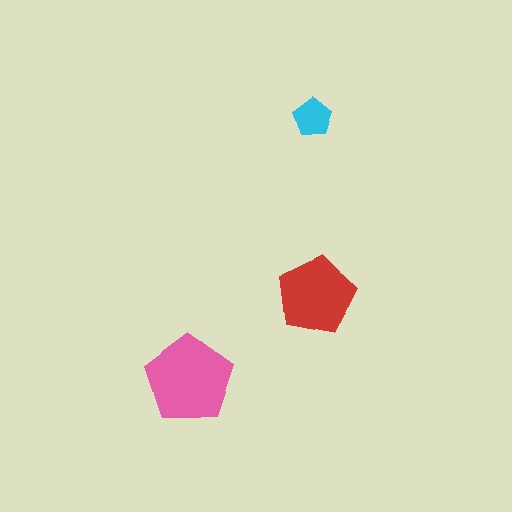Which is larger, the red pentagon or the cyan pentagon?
The red one.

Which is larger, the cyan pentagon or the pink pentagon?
The pink one.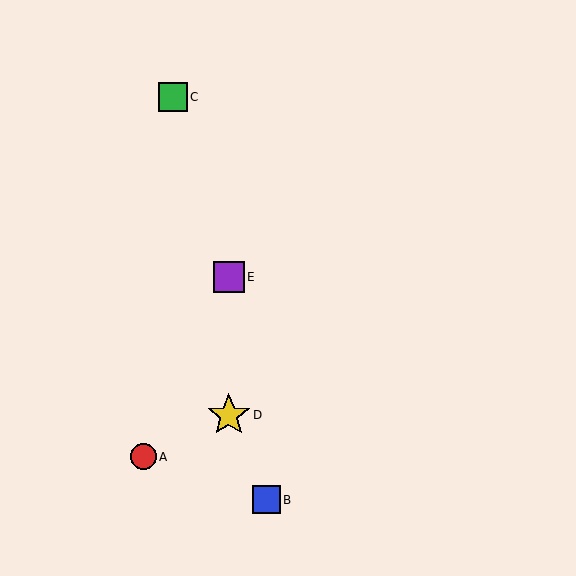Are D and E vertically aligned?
Yes, both are at x≈229.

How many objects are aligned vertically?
2 objects (D, E) are aligned vertically.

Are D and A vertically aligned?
No, D is at x≈229 and A is at x≈143.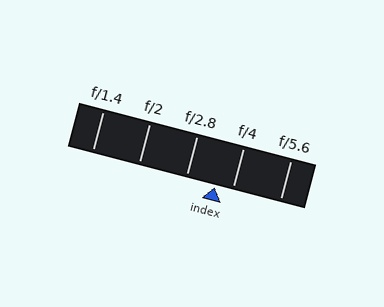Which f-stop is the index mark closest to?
The index mark is closest to f/4.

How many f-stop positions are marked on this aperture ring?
There are 5 f-stop positions marked.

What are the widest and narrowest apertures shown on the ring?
The widest aperture shown is f/1.4 and the narrowest is f/5.6.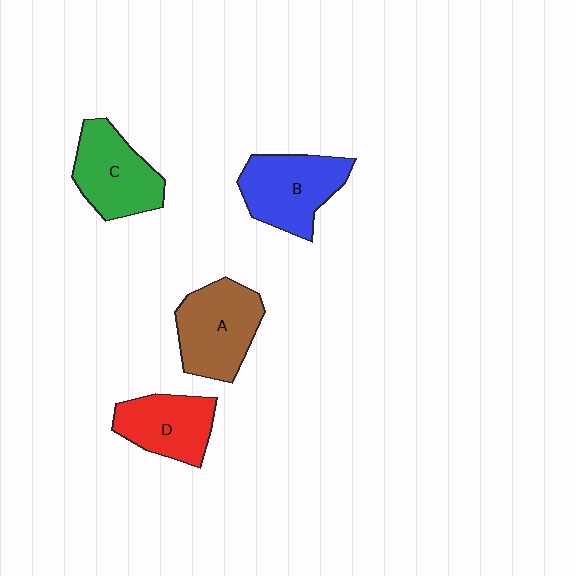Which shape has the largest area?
Shape A (brown).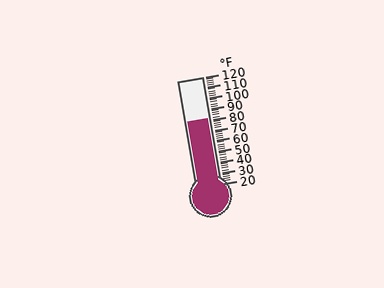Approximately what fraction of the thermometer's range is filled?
The thermometer is filled to approximately 60% of its range.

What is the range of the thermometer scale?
The thermometer scale ranges from 20°F to 120°F.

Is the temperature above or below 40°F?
The temperature is above 40°F.